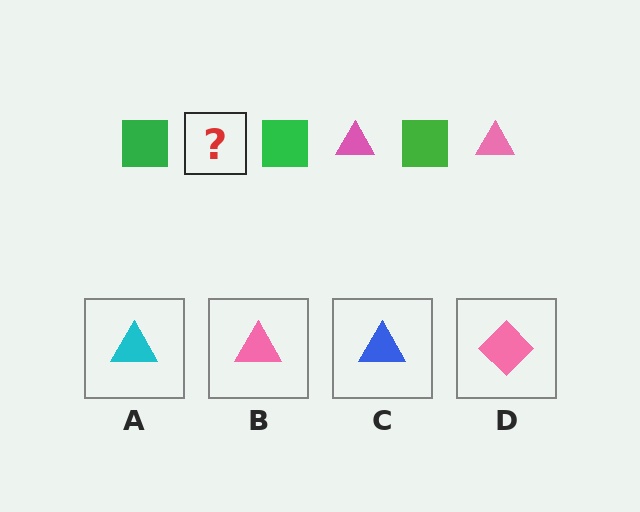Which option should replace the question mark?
Option B.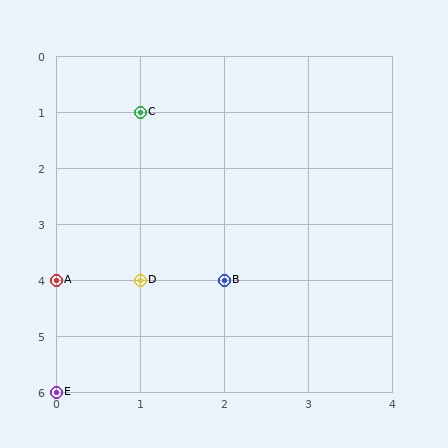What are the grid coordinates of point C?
Point C is at grid coordinates (1, 1).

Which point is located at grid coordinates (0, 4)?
Point A is at (0, 4).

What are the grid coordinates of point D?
Point D is at grid coordinates (1, 4).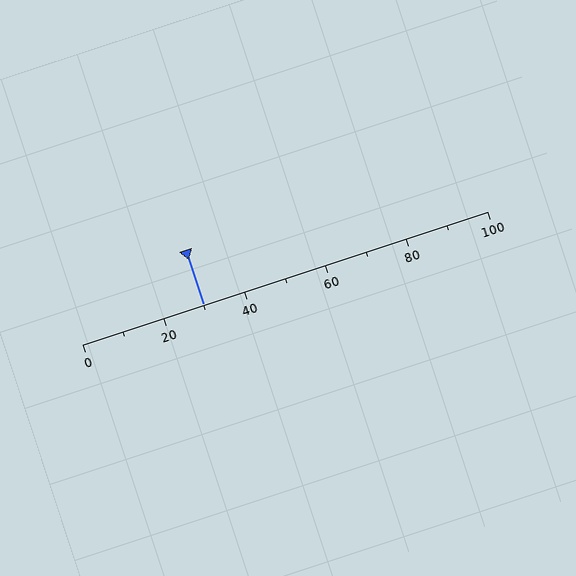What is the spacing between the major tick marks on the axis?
The major ticks are spaced 20 apart.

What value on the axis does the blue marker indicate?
The marker indicates approximately 30.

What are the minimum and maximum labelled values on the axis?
The axis runs from 0 to 100.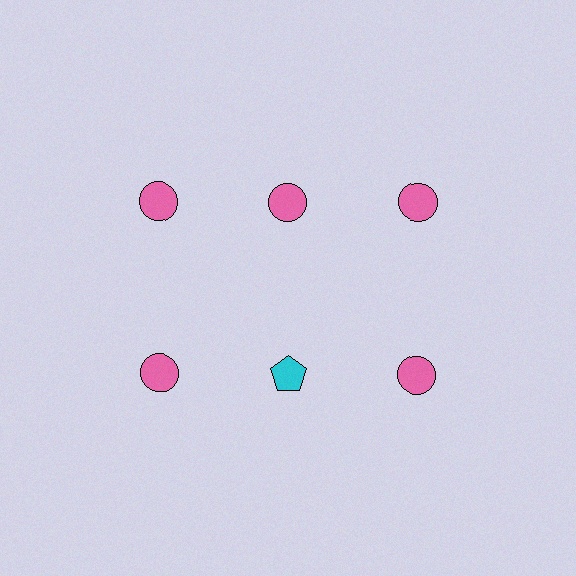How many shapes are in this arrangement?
There are 6 shapes arranged in a grid pattern.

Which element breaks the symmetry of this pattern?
The cyan pentagon in the second row, second from left column breaks the symmetry. All other shapes are pink circles.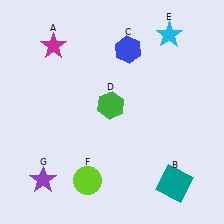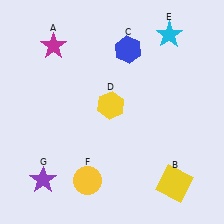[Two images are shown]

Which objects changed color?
B changed from teal to yellow. D changed from green to yellow. F changed from lime to yellow.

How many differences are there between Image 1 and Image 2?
There are 3 differences between the two images.